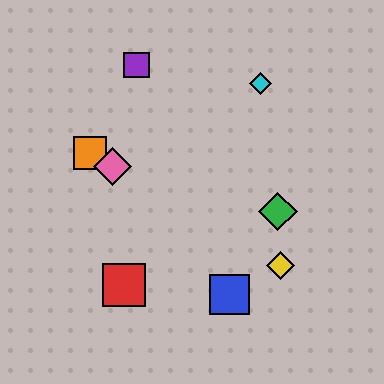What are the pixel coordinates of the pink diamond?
The pink diamond is at (112, 166).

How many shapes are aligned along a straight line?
3 shapes (the yellow diamond, the orange square, the pink diamond) are aligned along a straight line.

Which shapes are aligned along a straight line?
The yellow diamond, the orange square, the pink diamond are aligned along a straight line.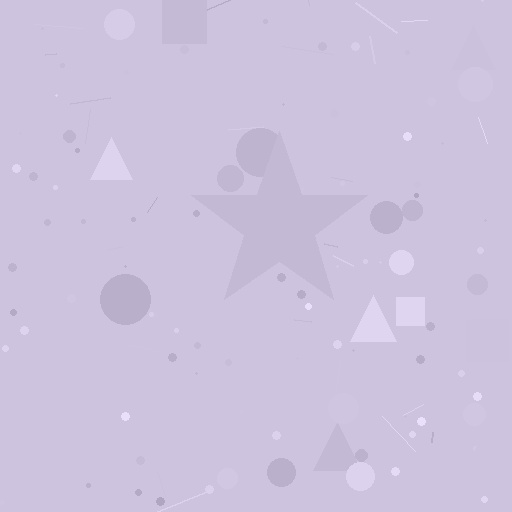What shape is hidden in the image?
A star is hidden in the image.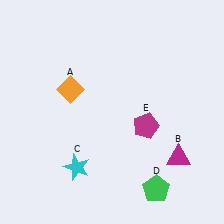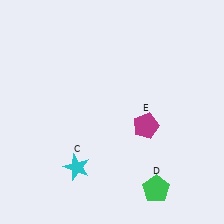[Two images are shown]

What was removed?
The magenta triangle (B), the orange diamond (A) were removed in Image 2.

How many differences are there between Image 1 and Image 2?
There are 2 differences between the two images.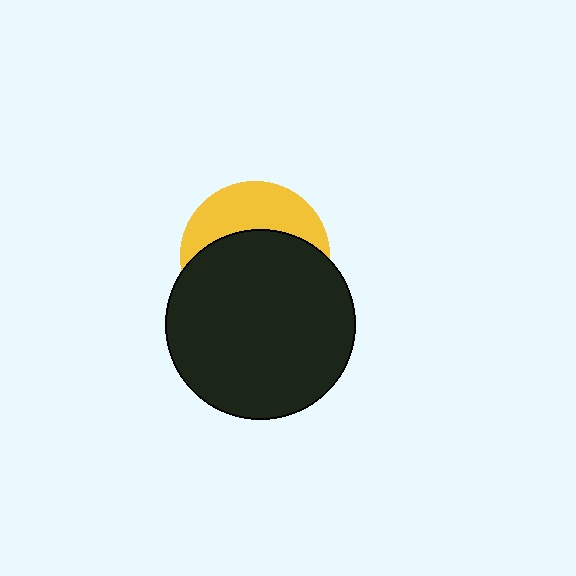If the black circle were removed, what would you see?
You would see the complete yellow circle.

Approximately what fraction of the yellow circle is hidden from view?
Roughly 63% of the yellow circle is hidden behind the black circle.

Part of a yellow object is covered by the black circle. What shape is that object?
It is a circle.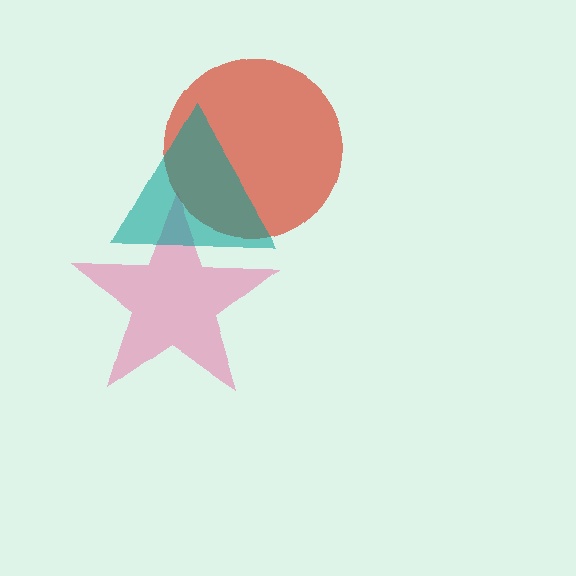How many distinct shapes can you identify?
There are 3 distinct shapes: a pink star, a red circle, a teal triangle.